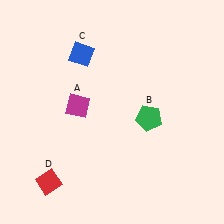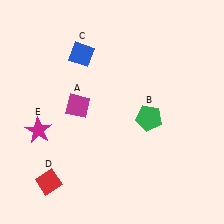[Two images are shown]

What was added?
A magenta star (E) was added in Image 2.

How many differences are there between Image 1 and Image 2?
There is 1 difference between the two images.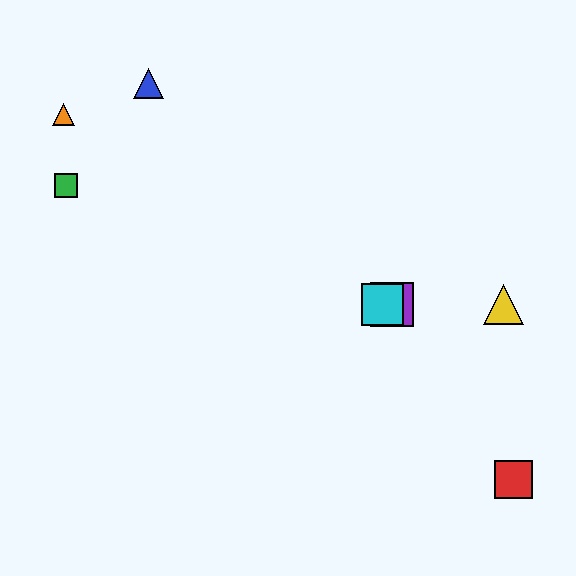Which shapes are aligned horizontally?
The yellow triangle, the purple square, the cyan square are aligned horizontally.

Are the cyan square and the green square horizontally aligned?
No, the cyan square is at y≈305 and the green square is at y≈186.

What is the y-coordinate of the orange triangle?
The orange triangle is at y≈114.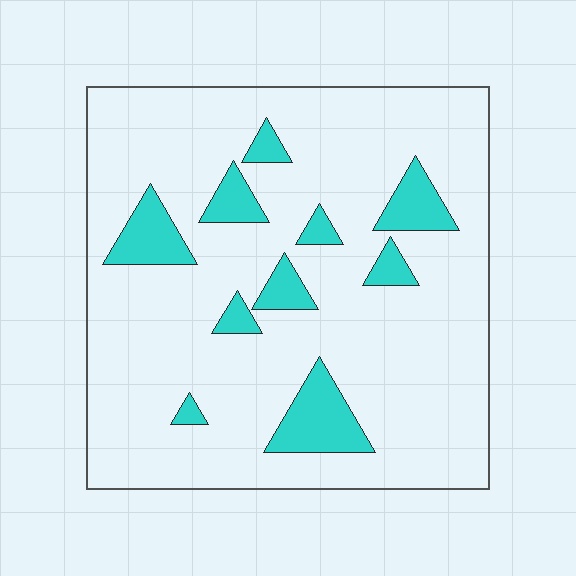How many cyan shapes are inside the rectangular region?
10.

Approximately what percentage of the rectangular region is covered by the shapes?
Approximately 15%.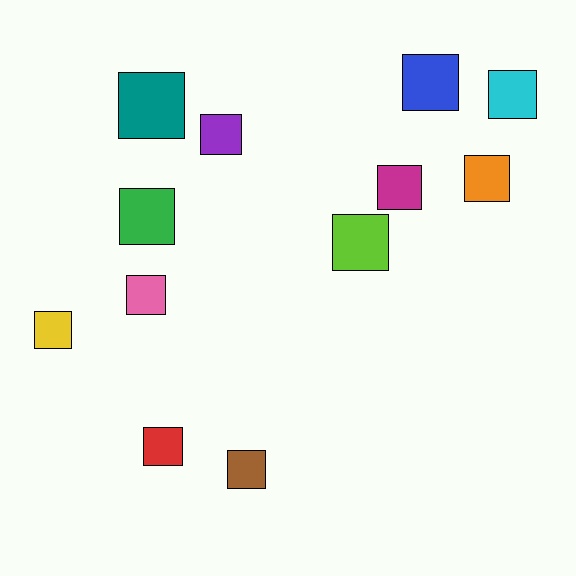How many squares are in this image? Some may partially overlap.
There are 12 squares.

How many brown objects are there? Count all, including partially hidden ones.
There is 1 brown object.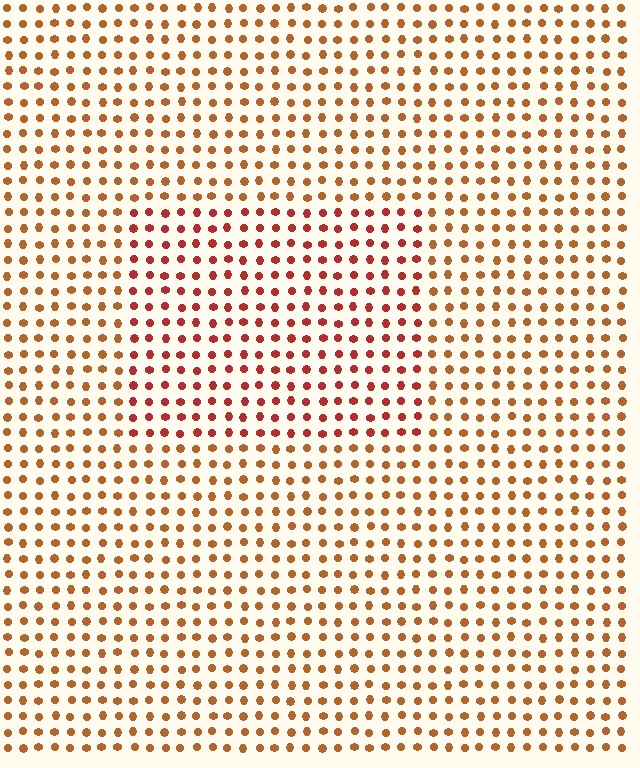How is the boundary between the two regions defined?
The boundary is defined purely by a slight shift in hue (about 28 degrees). Spacing, size, and orientation are identical on both sides.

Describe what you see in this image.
The image is filled with small brown elements in a uniform arrangement. A rectangle-shaped region is visible where the elements are tinted to a slightly different hue, forming a subtle color boundary.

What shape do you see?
I see a rectangle.